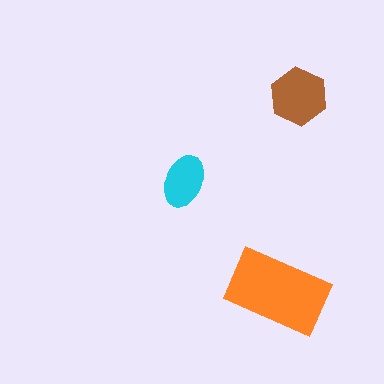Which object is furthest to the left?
The cyan ellipse is leftmost.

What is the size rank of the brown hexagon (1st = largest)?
2nd.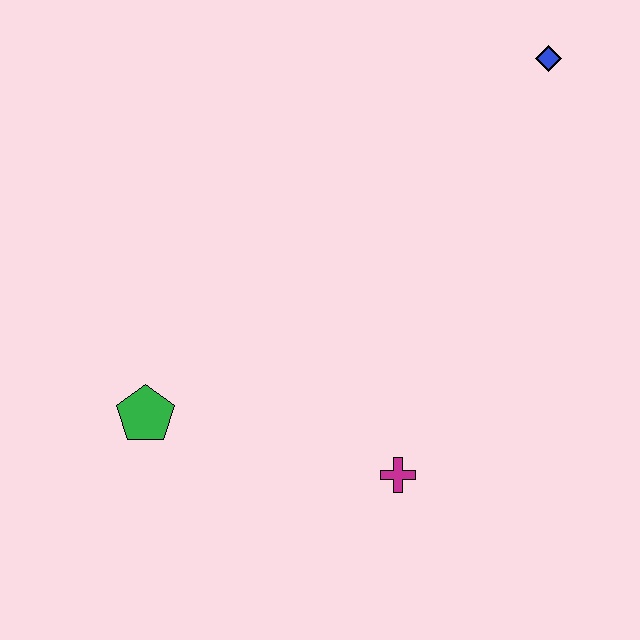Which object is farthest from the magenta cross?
The blue diamond is farthest from the magenta cross.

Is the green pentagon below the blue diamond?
Yes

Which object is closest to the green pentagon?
The magenta cross is closest to the green pentagon.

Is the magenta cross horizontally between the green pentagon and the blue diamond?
Yes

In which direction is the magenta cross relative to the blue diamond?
The magenta cross is below the blue diamond.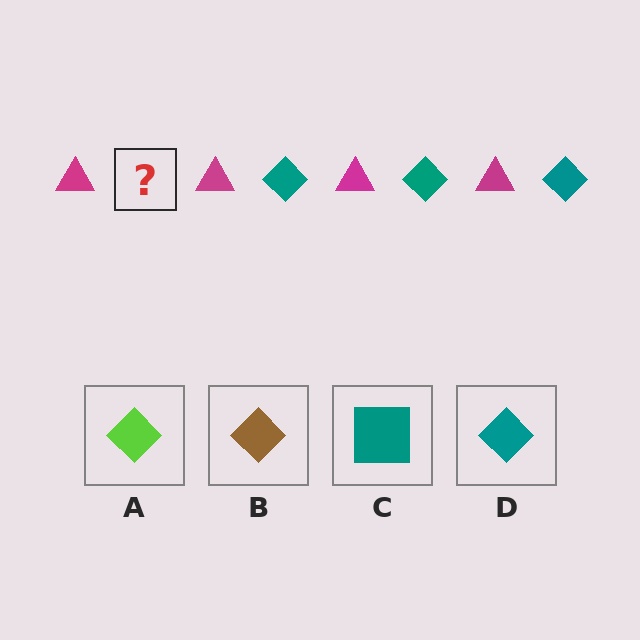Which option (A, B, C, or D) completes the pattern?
D.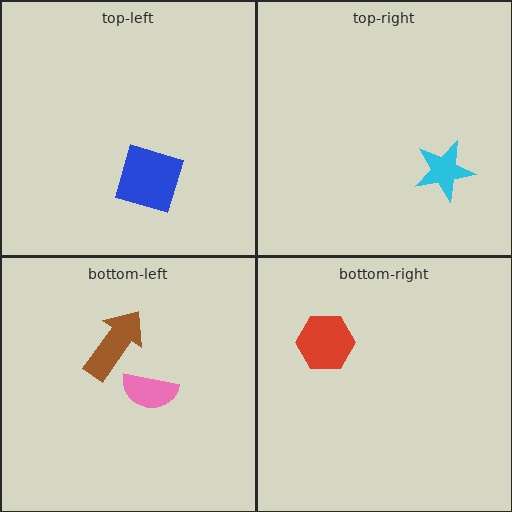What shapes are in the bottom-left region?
The brown arrow, the pink semicircle.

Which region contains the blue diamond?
The top-left region.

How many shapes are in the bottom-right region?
1.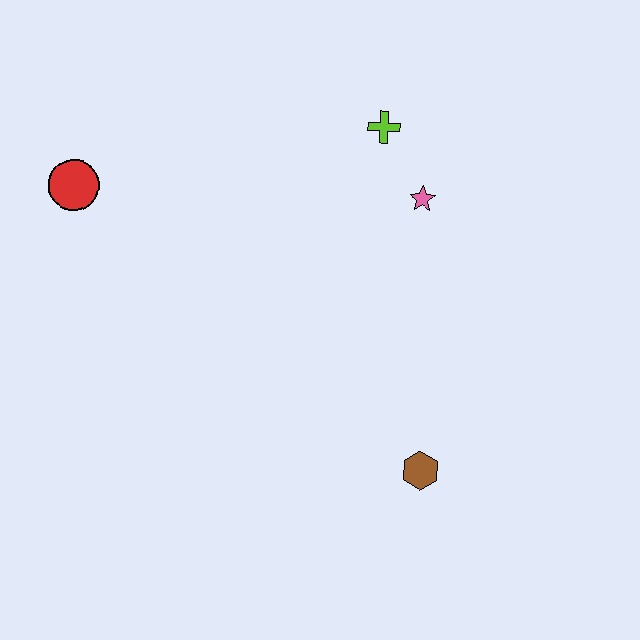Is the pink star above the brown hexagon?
Yes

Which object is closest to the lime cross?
The pink star is closest to the lime cross.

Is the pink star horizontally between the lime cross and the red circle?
No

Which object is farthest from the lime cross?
The brown hexagon is farthest from the lime cross.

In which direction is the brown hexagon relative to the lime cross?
The brown hexagon is below the lime cross.